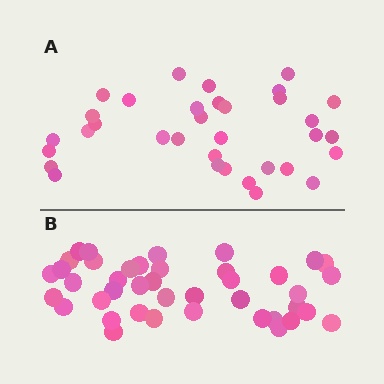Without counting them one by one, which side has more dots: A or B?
Region B (the bottom region) has more dots.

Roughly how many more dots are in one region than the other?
Region B has roughly 8 or so more dots than region A.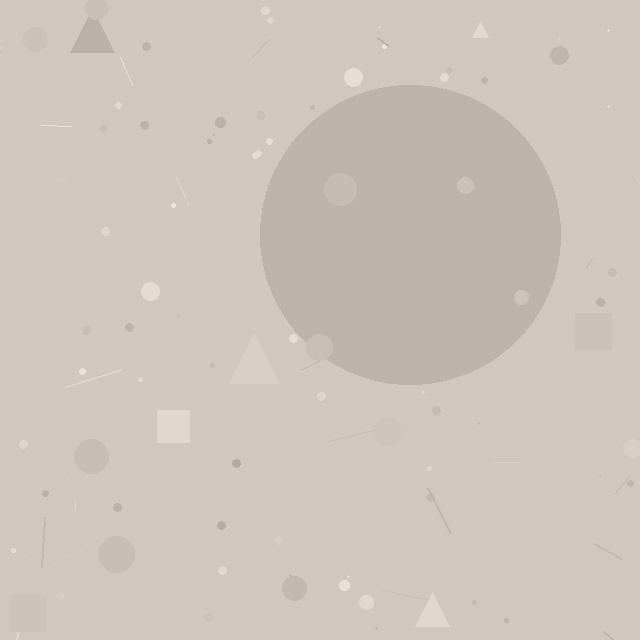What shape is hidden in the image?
A circle is hidden in the image.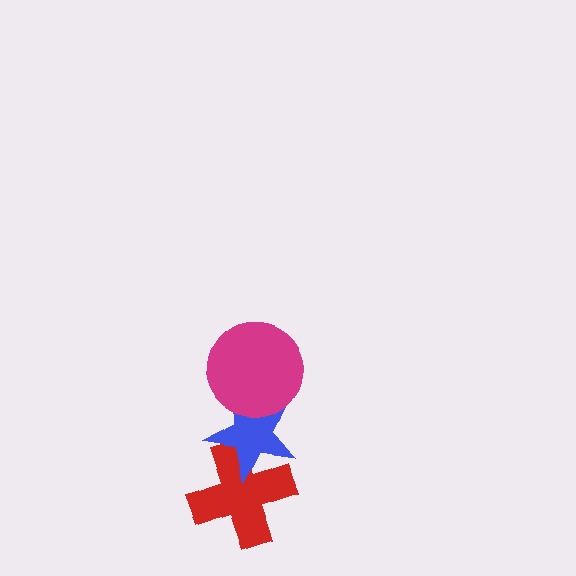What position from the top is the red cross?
The red cross is 3rd from the top.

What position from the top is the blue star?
The blue star is 2nd from the top.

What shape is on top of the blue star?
The magenta circle is on top of the blue star.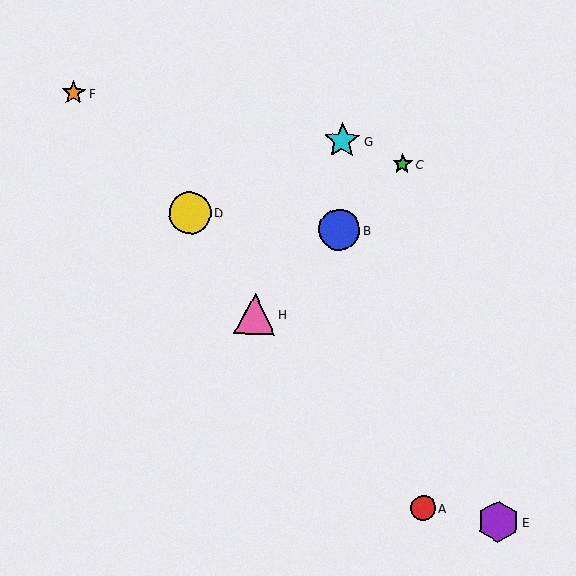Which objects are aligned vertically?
Objects B, G are aligned vertically.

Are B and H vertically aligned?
No, B is at x≈339 and H is at x≈255.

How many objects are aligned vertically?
2 objects (B, G) are aligned vertically.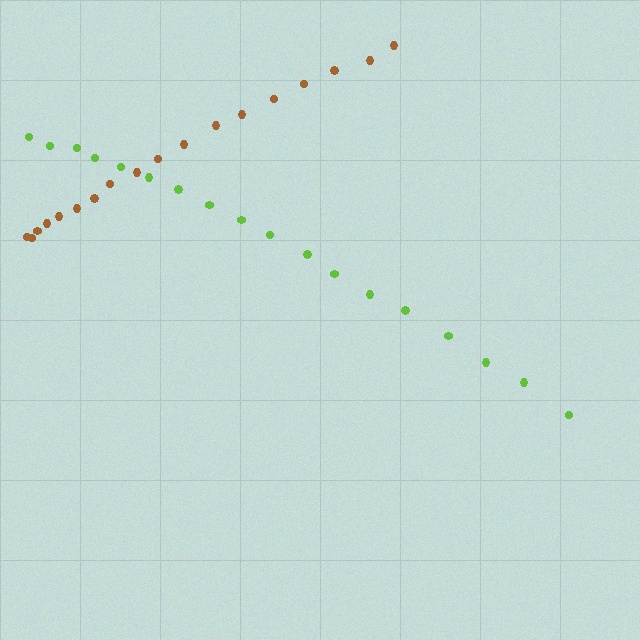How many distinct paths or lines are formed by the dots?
There are 2 distinct paths.